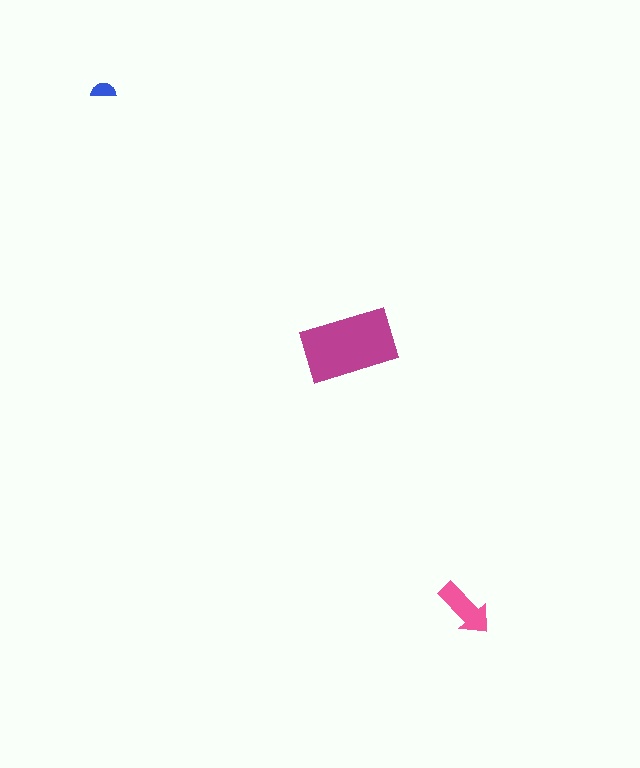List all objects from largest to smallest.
The magenta rectangle, the pink arrow, the blue semicircle.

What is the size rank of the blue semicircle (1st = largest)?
3rd.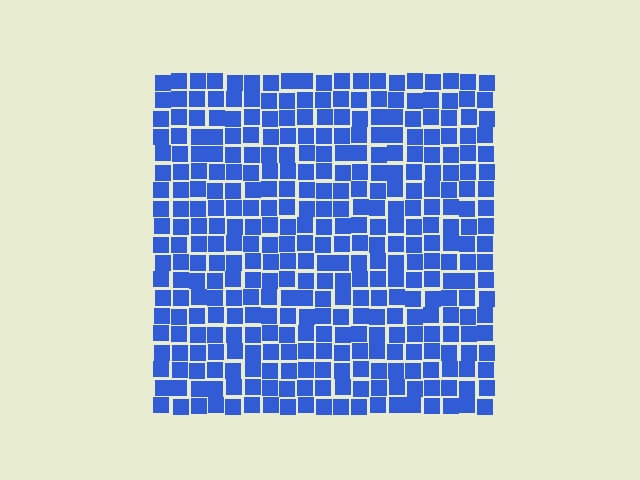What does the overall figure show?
The overall figure shows a square.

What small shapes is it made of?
It is made of small squares.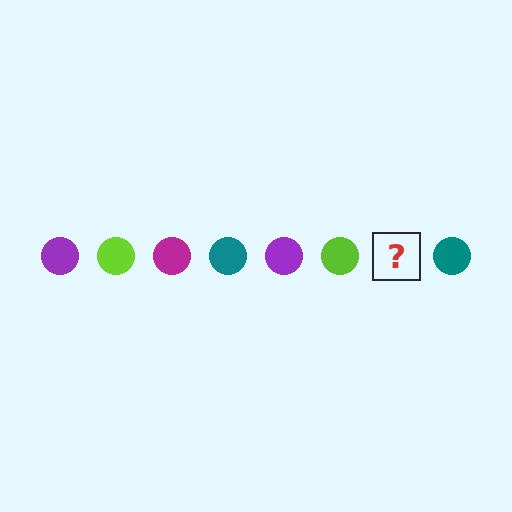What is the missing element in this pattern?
The missing element is a magenta circle.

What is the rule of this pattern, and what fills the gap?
The rule is that the pattern cycles through purple, lime, magenta, teal circles. The gap should be filled with a magenta circle.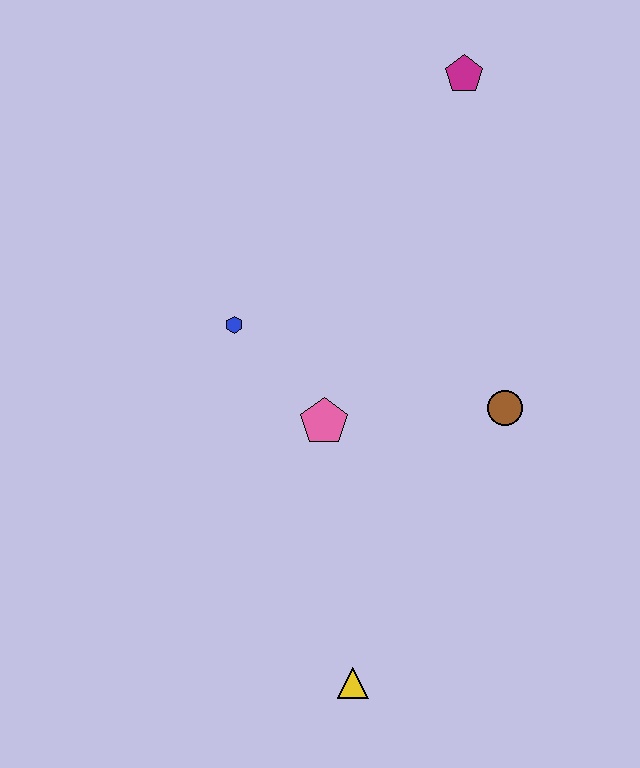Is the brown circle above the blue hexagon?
No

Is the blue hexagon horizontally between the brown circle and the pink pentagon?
No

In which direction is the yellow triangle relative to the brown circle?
The yellow triangle is below the brown circle.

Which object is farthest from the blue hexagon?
The yellow triangle is farthest from the blue hexagon.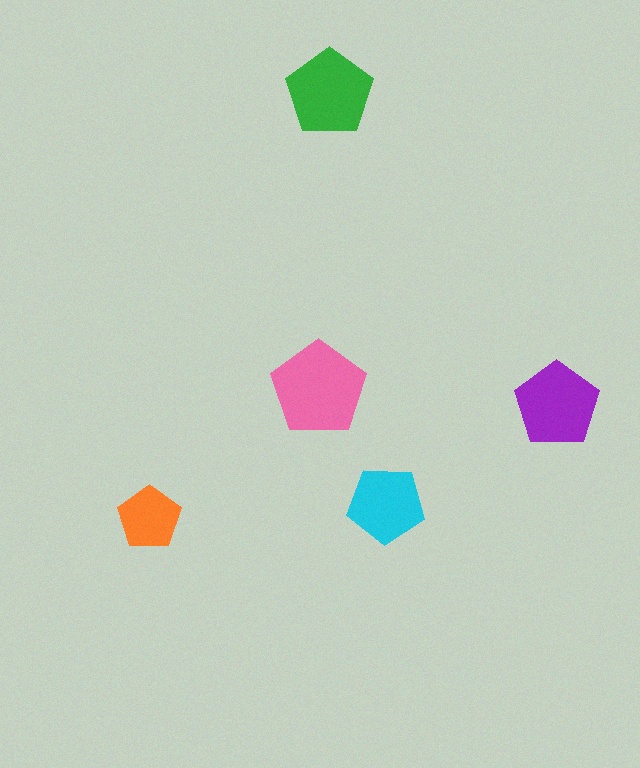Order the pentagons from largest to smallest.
the pink one, the green one, the purple one, the cyan one, the orange one.